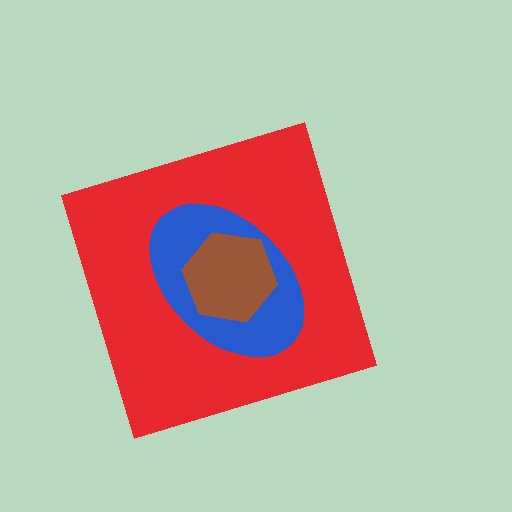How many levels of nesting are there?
3.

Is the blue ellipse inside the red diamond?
Yes.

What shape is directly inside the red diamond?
The blue ellipse.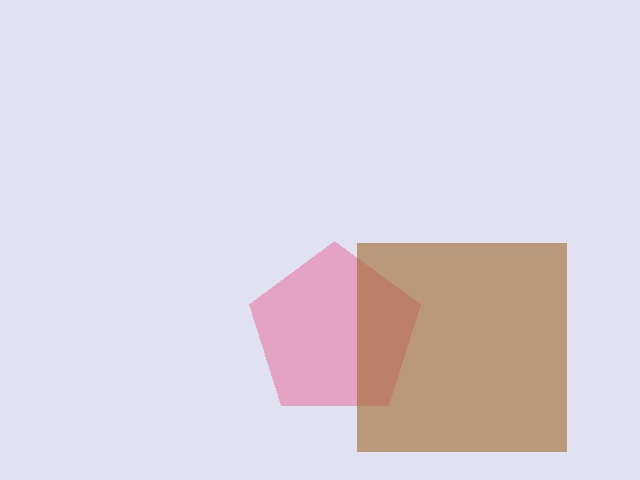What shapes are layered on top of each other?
The layered shapes are: a pink pentagon, a brown square.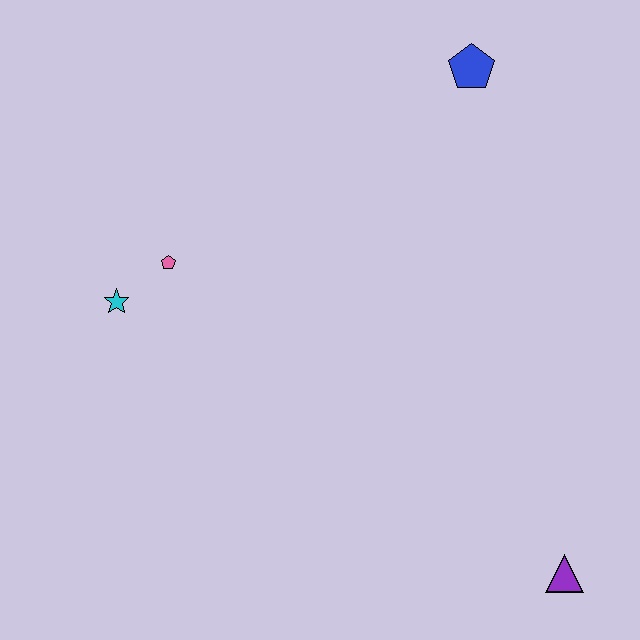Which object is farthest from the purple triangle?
The cyan star is farthest from the purple triangle.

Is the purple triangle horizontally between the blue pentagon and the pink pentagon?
No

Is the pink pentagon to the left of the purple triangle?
Yes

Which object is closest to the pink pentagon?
The cyan star is closest to the pink pentagon.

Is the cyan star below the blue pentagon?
Yes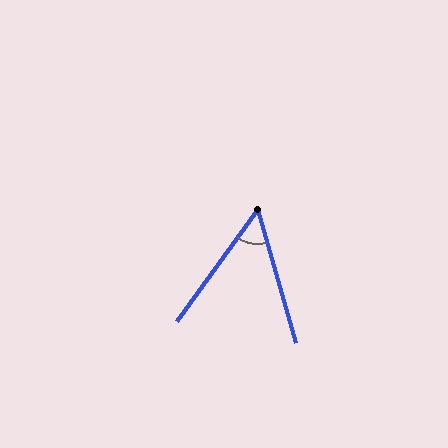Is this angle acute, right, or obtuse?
It is acute.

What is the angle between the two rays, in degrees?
Approximately 52 degrees.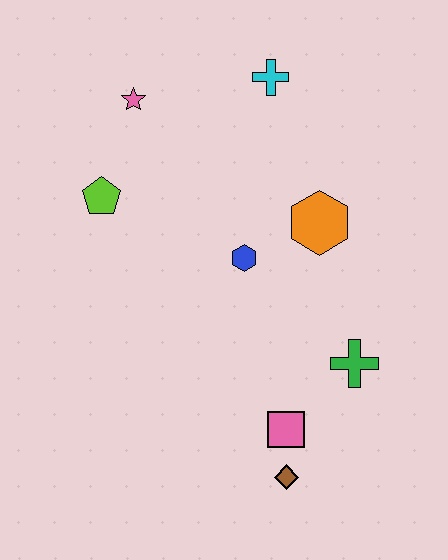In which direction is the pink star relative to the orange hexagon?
The pink star is to the left of the orange hexagon.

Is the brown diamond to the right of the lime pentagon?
Yes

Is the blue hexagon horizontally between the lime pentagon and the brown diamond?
Yes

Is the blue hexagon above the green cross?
Yes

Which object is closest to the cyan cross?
The pink star is closest to the cyan cross.